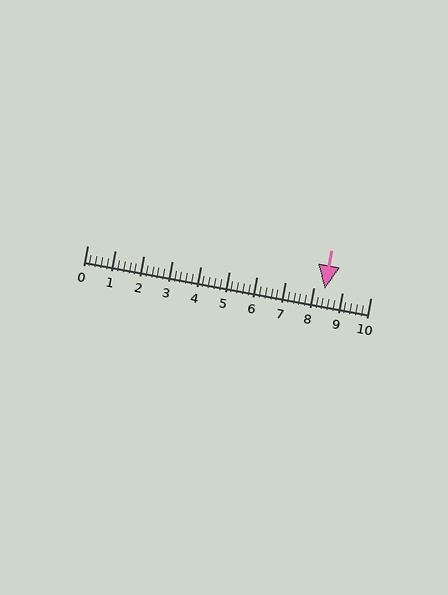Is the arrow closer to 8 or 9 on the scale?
The arrow is closer to 8.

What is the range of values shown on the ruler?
The ruler shows values from 0 to 10.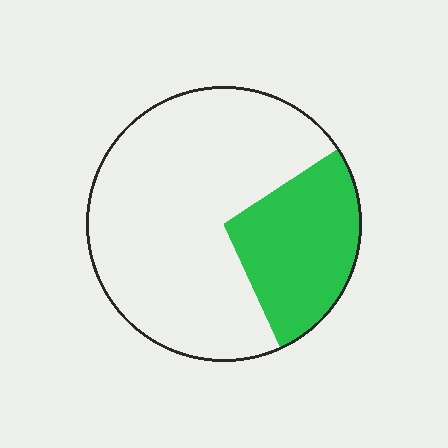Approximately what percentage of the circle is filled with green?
Approximately 30%.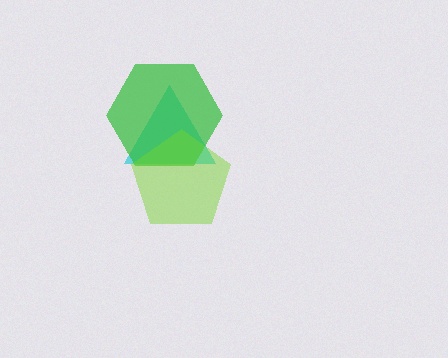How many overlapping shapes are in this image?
There are 3 overlapping shapes in the image.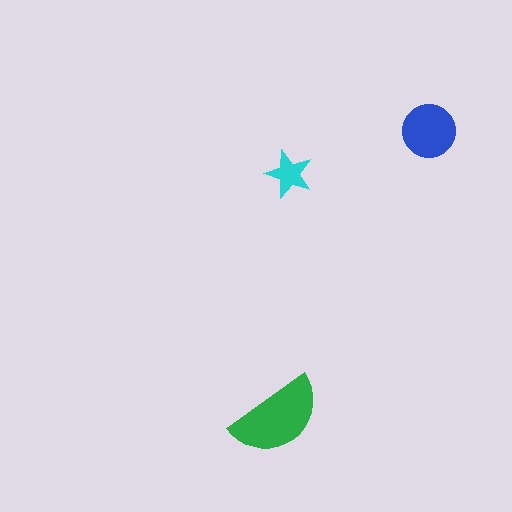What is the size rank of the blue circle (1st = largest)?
2nd.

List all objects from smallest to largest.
The cyan star, the blue circle, the green semicircle.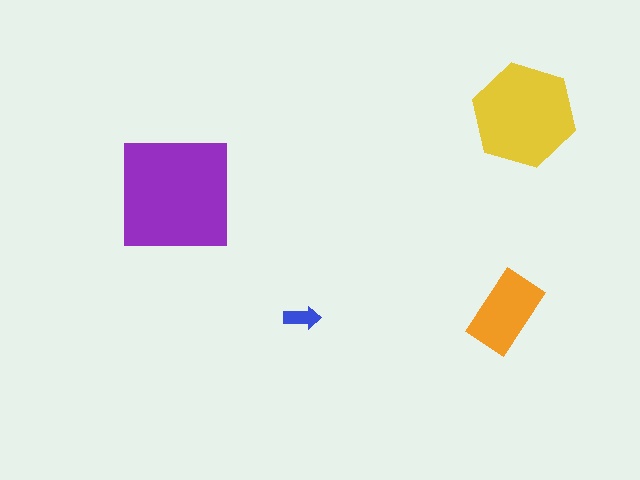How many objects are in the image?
There are 4 objects in the image.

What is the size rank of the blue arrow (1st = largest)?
4th.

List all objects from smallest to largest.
The blue arrow, the orange rectangle, the yellow hexagon, the purple square.